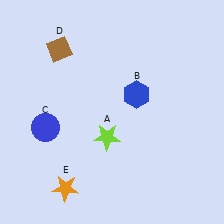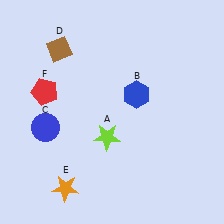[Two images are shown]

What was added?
A red pentagon (F) was added in Image 2.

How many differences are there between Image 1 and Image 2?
There is 1 difference between the two images.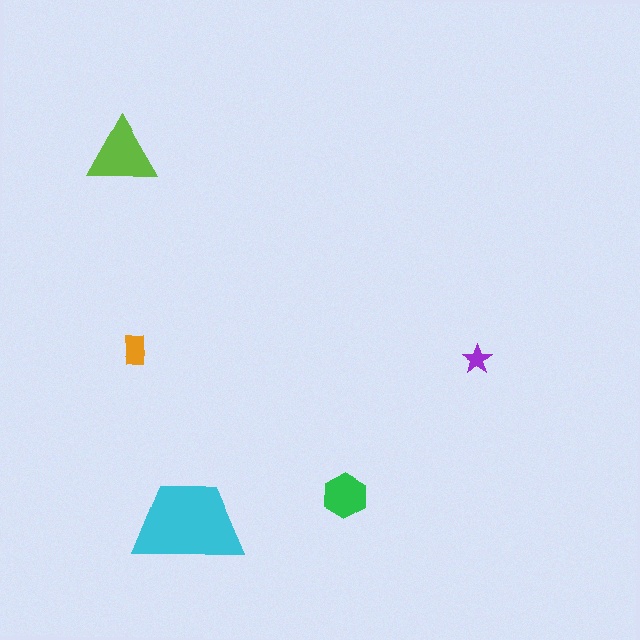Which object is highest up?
The lime triangle is topmost.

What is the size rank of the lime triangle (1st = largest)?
2nd.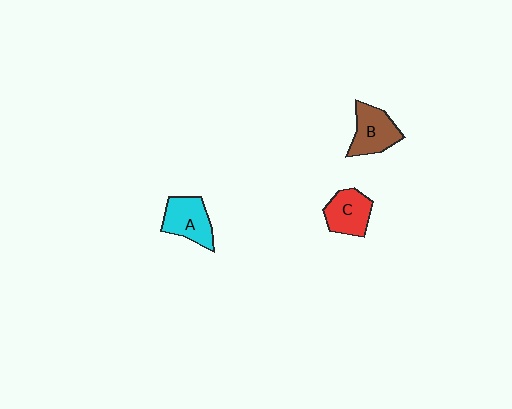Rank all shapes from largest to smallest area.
From largest to smallest: A (cyan), B (brown), C (red).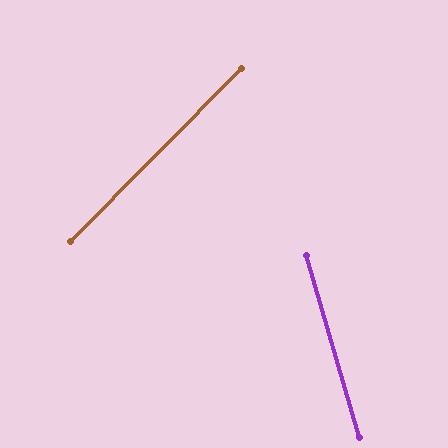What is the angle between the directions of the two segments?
Approximately 61 degrees.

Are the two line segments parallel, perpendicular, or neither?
Neither parallel nor perpendicular — they differ by about 61°.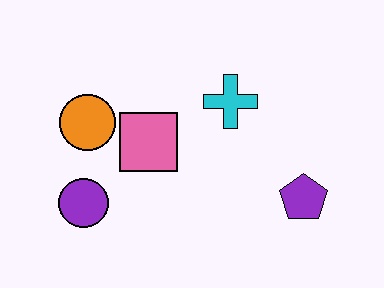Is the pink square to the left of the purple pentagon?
Yes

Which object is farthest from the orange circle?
The purple pentagon is farthest from the orange circle.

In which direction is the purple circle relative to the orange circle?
The purple circle is below the orange circle.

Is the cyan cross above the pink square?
Yes